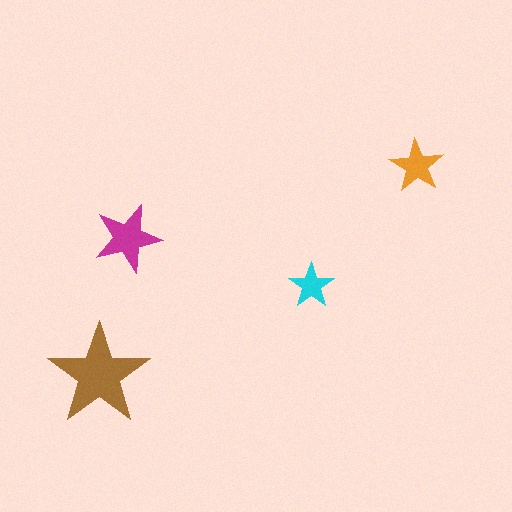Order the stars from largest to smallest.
the brown one, the magenta one, the orange one, the cyan one.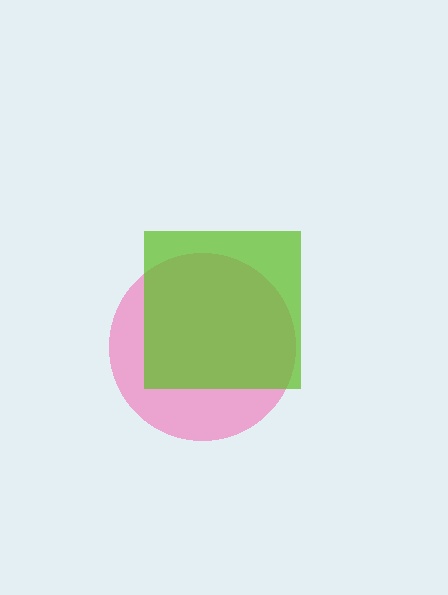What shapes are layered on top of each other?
The layered shapes are: a pink circle, a lime square.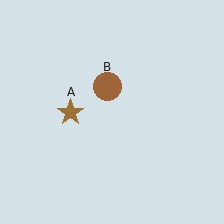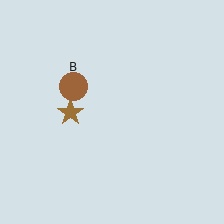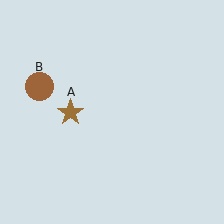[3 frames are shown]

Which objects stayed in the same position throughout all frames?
Brown star (object A) remained stationary.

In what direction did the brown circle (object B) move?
The brown circle (object B) moved left.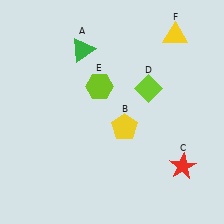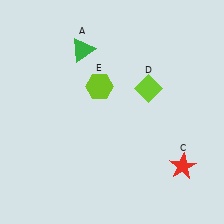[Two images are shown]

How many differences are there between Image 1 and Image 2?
There are 2 differences between the two images.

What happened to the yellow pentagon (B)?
The yellow pentagon (B) was removed in Image 2. It was in the bottom-right area of Image 1.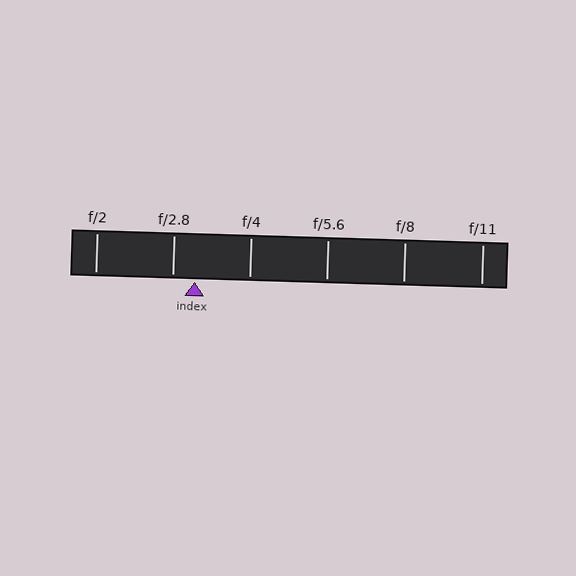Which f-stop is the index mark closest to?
The index mark is closest to f/2.8.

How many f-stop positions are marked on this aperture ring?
There are 6 f-stop positions marked.